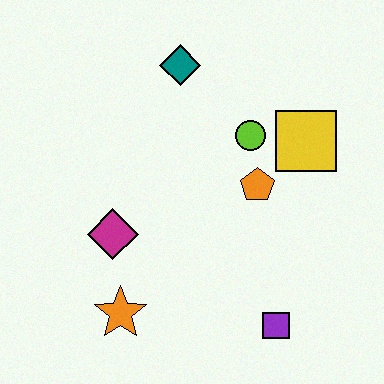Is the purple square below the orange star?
Yes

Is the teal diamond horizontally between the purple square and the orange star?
Yes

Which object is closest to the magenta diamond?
The orange star is closest to the magenta diamond.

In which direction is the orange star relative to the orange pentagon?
The orange star is to the left of the orange pentagon.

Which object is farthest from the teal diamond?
The purple square is farthest from the teal diamond.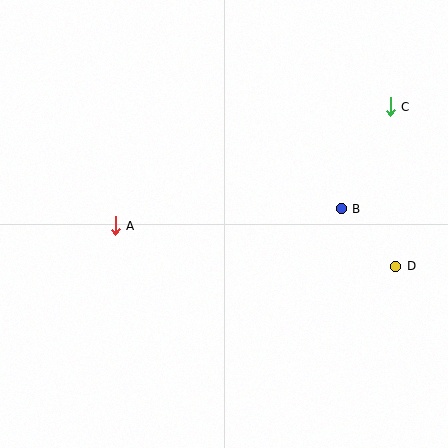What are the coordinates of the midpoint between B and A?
The midpoint between B and A is at (228, 217).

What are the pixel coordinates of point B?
Point B is at (341, 209).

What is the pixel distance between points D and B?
The distance between D and B is 79 pixels.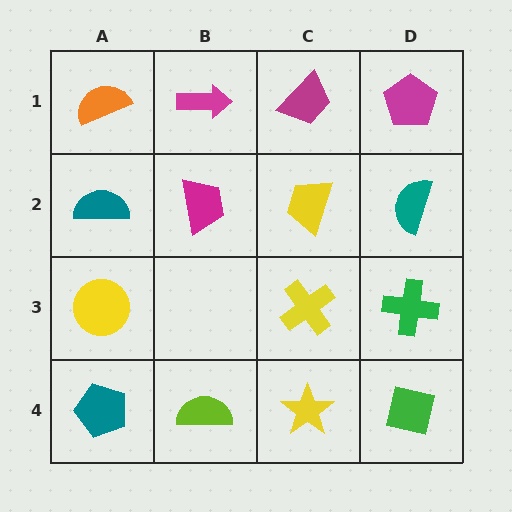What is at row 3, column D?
A green cross.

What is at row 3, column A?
A yellow circle.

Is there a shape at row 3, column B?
No, that cell is empty.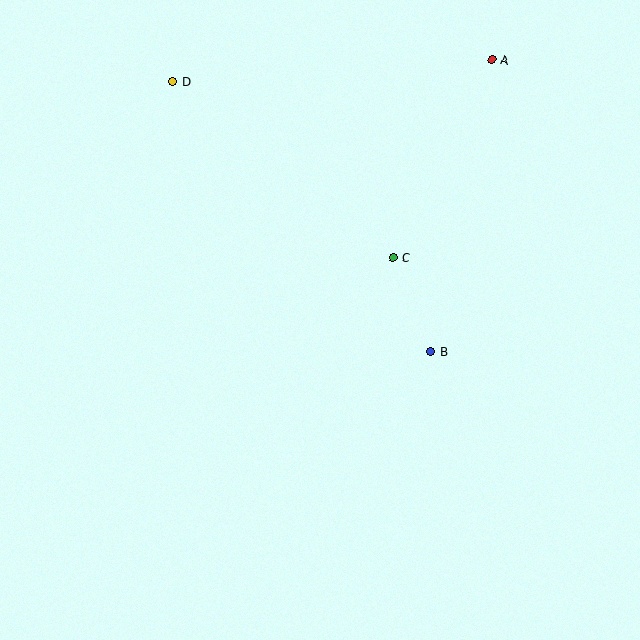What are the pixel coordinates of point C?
Point C is at (393, 257).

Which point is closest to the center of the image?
Point C at (393, 257) is closest to the center.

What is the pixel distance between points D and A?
The distance between D and A is 320 pixels.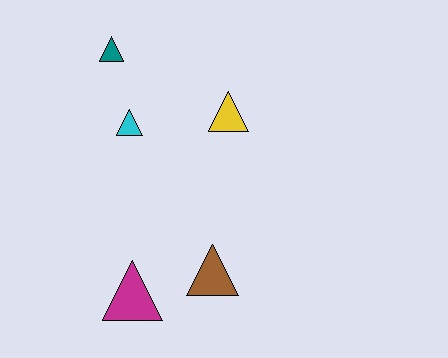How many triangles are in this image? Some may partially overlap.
There are 5 triangles.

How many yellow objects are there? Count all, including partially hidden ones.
There is 1 yellow object.